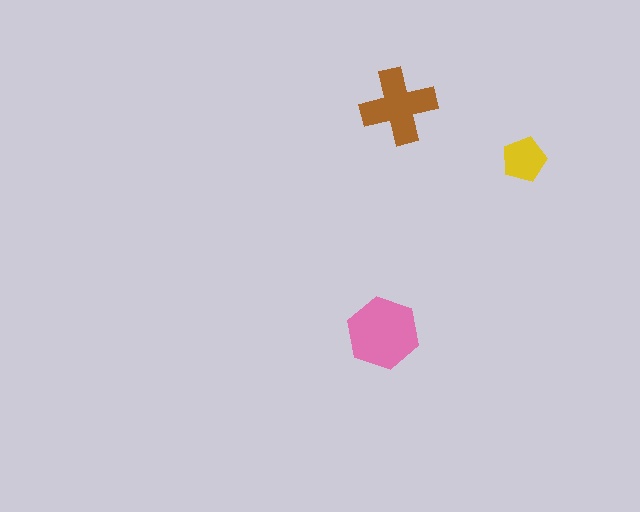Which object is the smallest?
The yellow pentagon.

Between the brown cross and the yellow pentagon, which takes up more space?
The brown cross.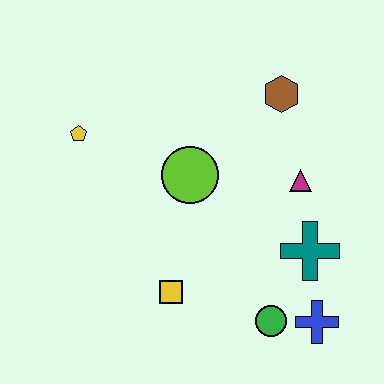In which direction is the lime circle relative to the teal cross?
The lime circle is to the left of the teal cross.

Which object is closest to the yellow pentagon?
The lime circle is closest to the yellow pentagon.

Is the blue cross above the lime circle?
No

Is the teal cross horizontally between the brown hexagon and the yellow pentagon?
No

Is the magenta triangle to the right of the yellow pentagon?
Yes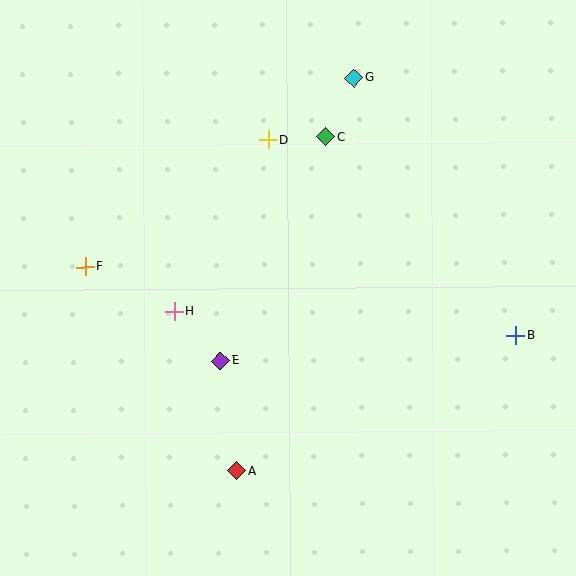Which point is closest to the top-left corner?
Point F is closest to the top-left corner.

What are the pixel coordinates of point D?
Point D is at (268, 140).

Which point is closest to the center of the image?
Point E at (220, 361) is closest to the center.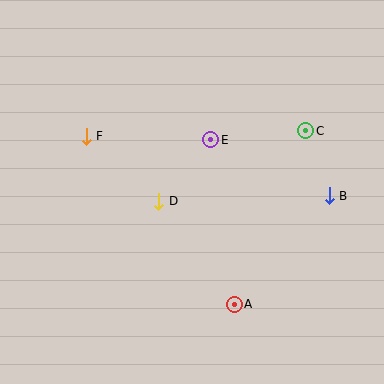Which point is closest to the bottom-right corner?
Point A is closest to the bottom-right corner.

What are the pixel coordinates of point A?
Point A is at (234, 304).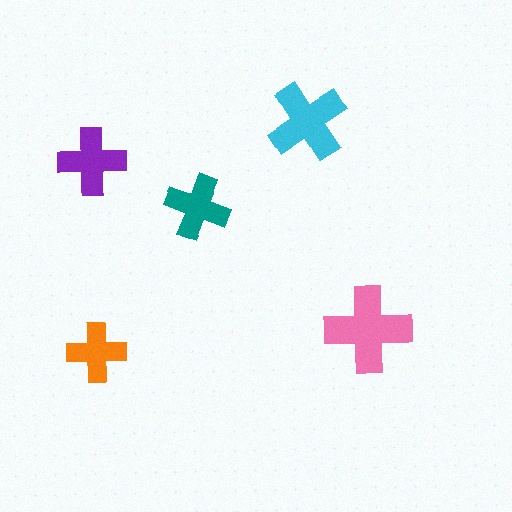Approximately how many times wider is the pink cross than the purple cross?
About 1.5 times wider.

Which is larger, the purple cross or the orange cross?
The purple one.